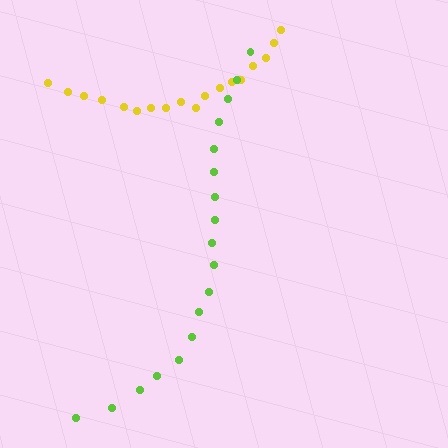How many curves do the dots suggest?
There are 2 distinct paths.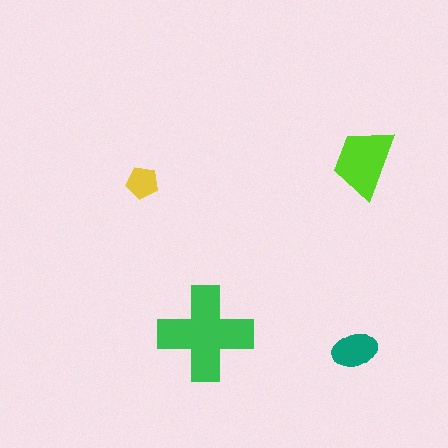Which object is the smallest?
The yellow pentagon.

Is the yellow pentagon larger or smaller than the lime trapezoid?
Smaller.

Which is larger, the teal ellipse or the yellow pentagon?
The teal ellipse.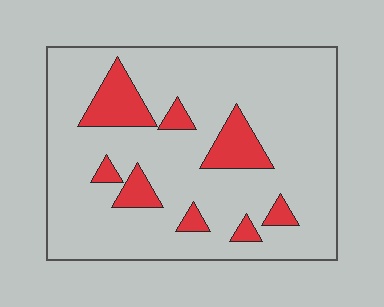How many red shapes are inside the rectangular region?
8.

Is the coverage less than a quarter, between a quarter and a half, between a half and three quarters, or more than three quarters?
Less than a quarter.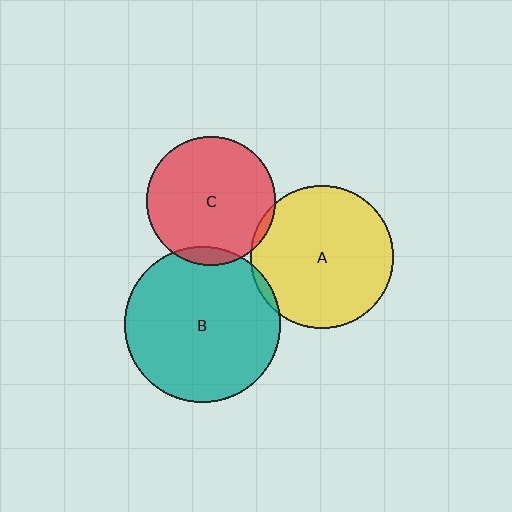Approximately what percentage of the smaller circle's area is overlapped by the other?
Approximately 5%.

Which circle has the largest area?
Circle B (teal).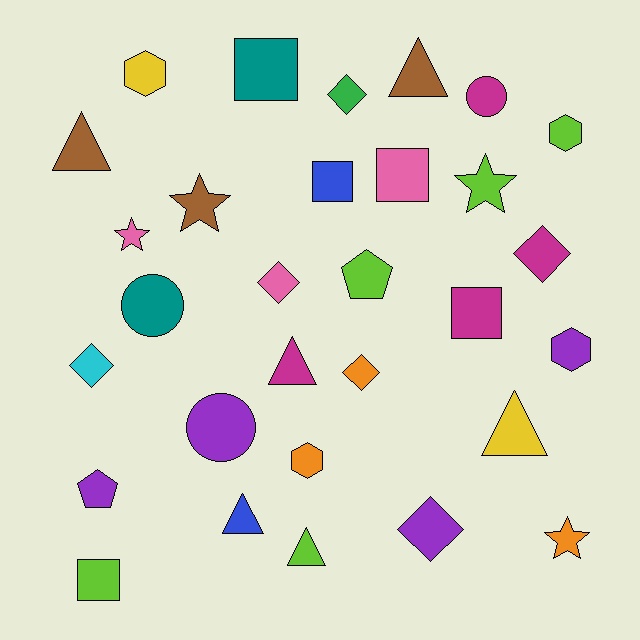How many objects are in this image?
There are 30 objects.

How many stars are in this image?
There are 4 stars.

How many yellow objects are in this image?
There are 2 yellow objects.